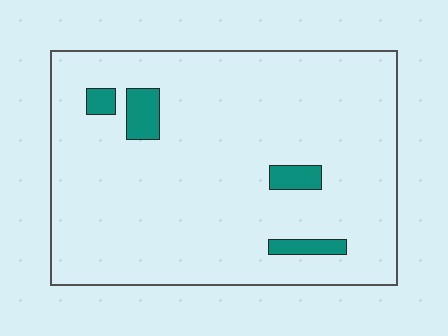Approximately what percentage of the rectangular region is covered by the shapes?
Approximately 5%.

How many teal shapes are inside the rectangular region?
4.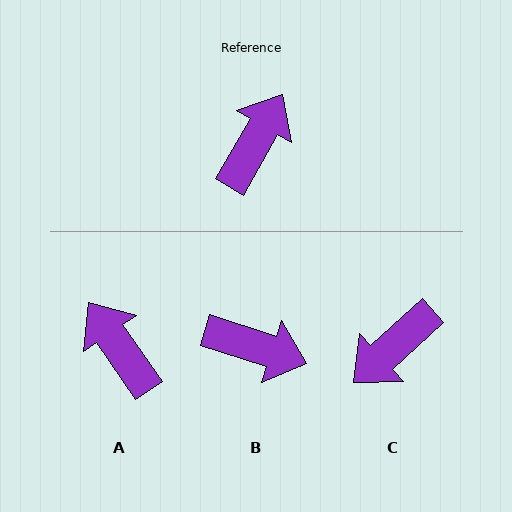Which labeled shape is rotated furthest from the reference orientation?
C, about 163 degrees away.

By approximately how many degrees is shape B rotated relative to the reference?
Approximately 78 degrees clockwise.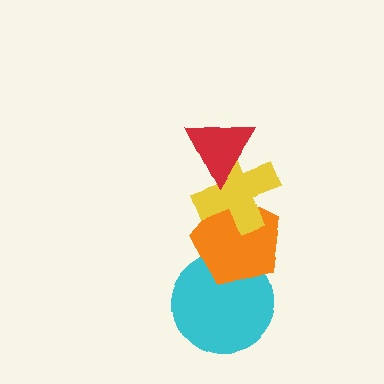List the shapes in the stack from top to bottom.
From top to bottom: the red triangle, the yellow cross, the orange pentagon, the cyan circle.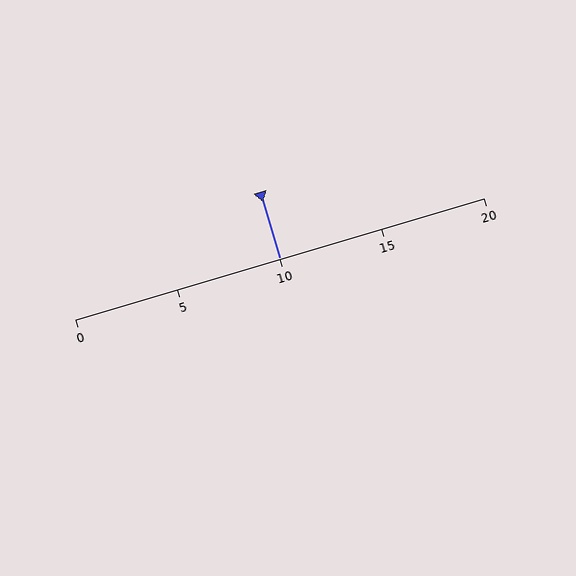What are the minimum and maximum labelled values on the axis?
The axis runs from 0 to 20.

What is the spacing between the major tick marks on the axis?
The major ticks are spaced 5 apart.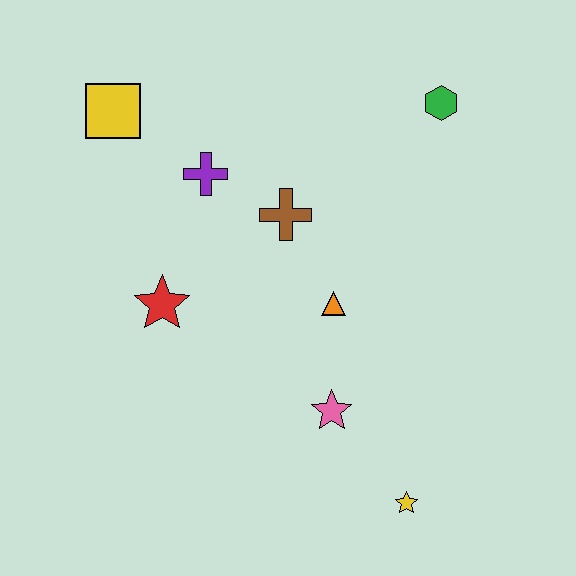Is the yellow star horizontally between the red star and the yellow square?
No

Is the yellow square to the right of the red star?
No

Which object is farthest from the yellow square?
The yellow star is farthest from the yellow square.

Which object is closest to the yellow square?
The purple cross is closest to the yellow square.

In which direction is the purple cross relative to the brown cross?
The purple cross is to the left of the brown cross.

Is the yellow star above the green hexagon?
No